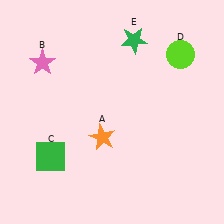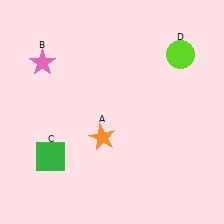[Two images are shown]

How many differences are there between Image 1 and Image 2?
There is 1 difference between the two images.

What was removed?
The green star (E) was removed in Image 2.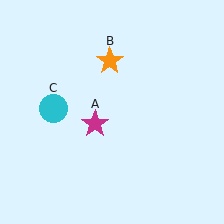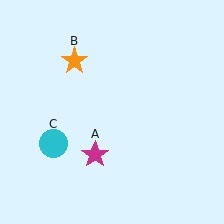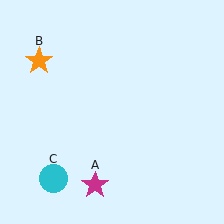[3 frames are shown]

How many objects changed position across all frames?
3 objects changed position: magenta star (object A), orange star (object B), cyan circle (object C).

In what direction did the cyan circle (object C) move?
The cyan circle (object C) moved down.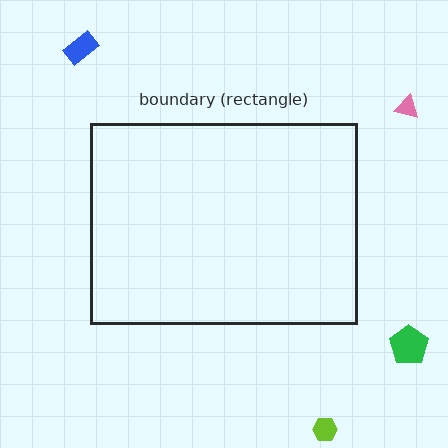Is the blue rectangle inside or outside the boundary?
Outside.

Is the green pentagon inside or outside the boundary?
Outside.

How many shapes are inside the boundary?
0 inside, 4 outside.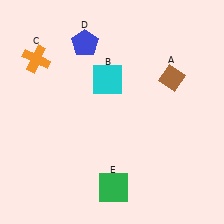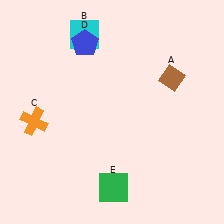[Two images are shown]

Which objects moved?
The objects that moved are: the cyan square (B), the orange cross (C).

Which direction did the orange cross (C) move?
The orange cross (C) moved down.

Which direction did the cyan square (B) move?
The cyan square (B) moved up.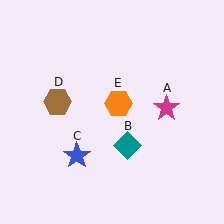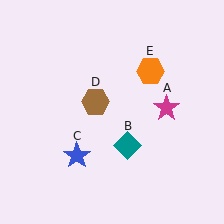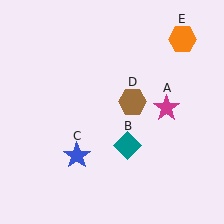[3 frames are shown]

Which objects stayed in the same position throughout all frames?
Magenta star (object A) and teal diamond (object B) and blue star (object C) remained stationary.